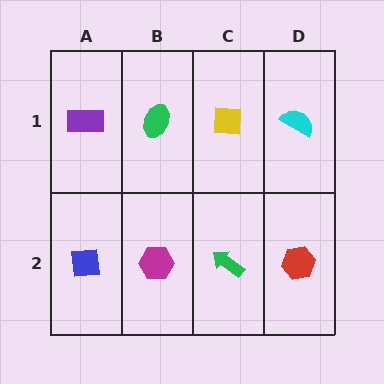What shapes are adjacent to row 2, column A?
A purple rectangle (row 1, column A), a magenta hexagon (row 2, column B).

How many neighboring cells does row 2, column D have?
2.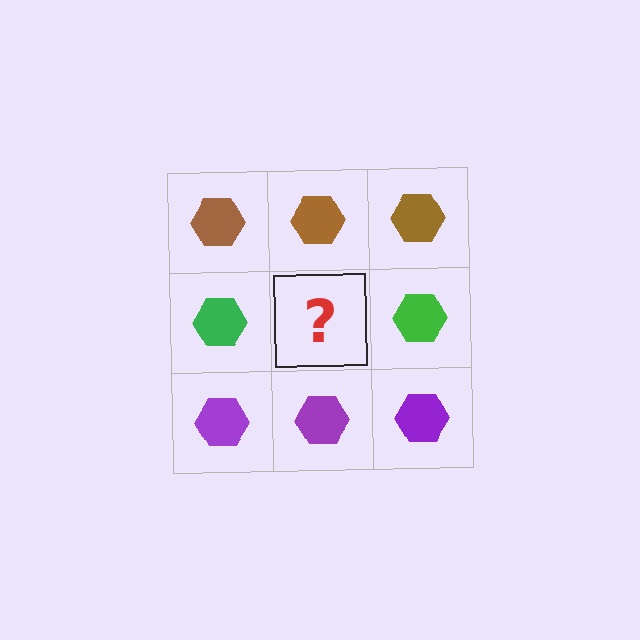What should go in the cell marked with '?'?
The missing cell should contain a green hexagon.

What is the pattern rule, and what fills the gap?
The rule is that each row has a consistent color. The gap should be filled with a green hexagon.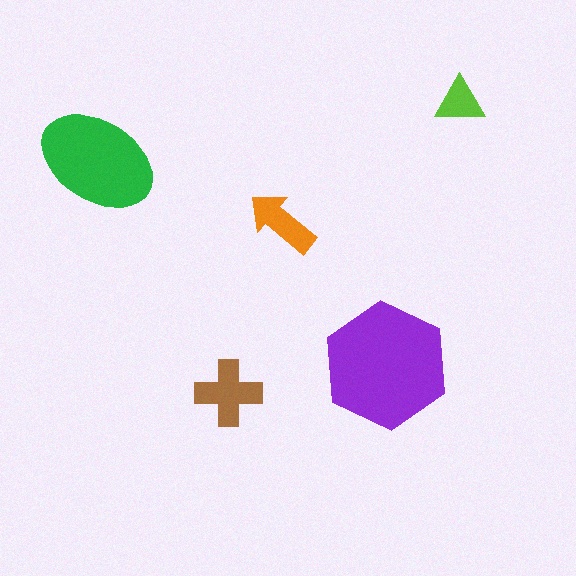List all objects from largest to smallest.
The purple hexagon, the green ellipse, the brown cross, the orange arrow, the lime triangle.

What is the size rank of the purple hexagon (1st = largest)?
1st.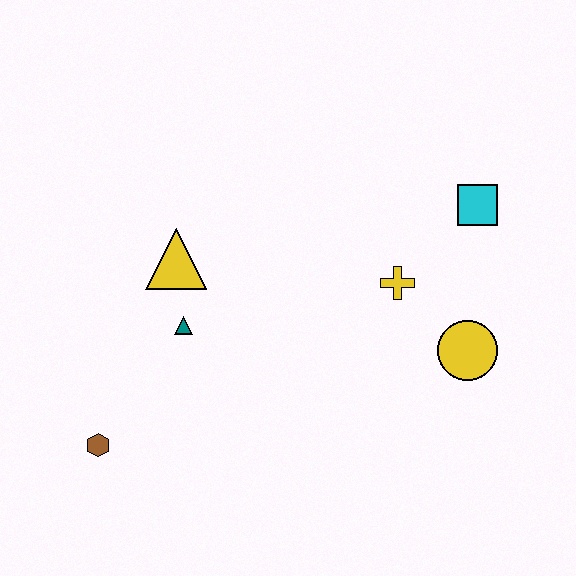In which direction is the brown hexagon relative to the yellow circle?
The brown hexagon is to the left of the yellow circle.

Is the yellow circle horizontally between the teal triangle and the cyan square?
Yes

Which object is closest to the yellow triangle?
The teal triangle is closest to the yellow triangle.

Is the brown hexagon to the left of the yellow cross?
Yes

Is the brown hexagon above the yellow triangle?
No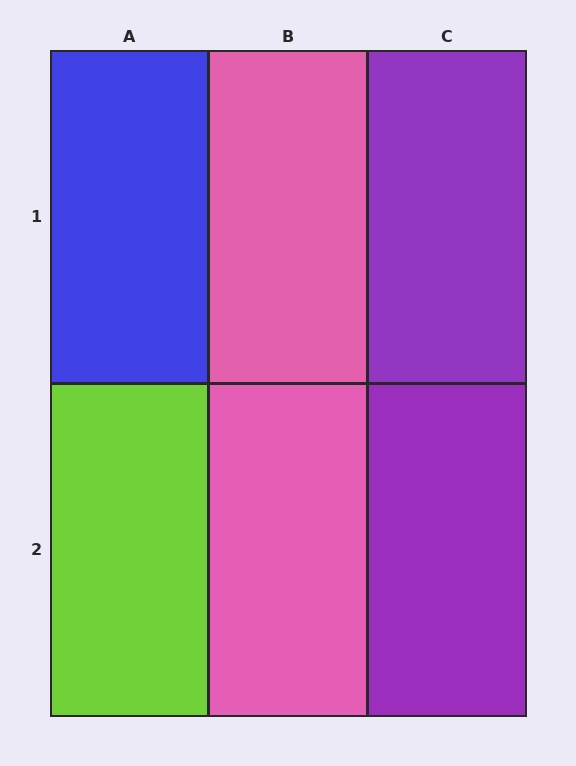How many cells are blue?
1 cell is blue.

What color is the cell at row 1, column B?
Pink.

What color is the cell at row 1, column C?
Purple.